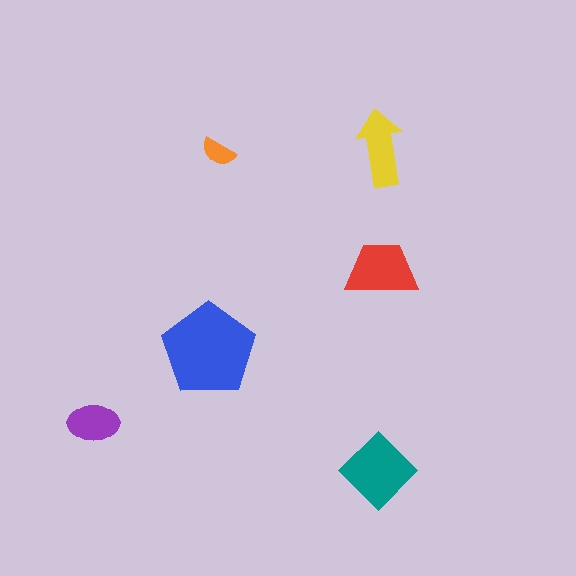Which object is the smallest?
The orange semicircle.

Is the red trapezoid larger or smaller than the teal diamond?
Smaller.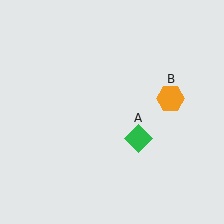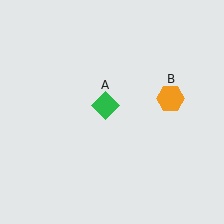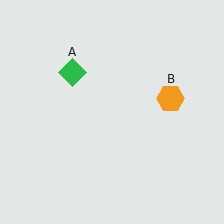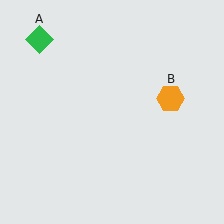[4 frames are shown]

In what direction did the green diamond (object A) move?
The green diamond (object A) moved up and to the left.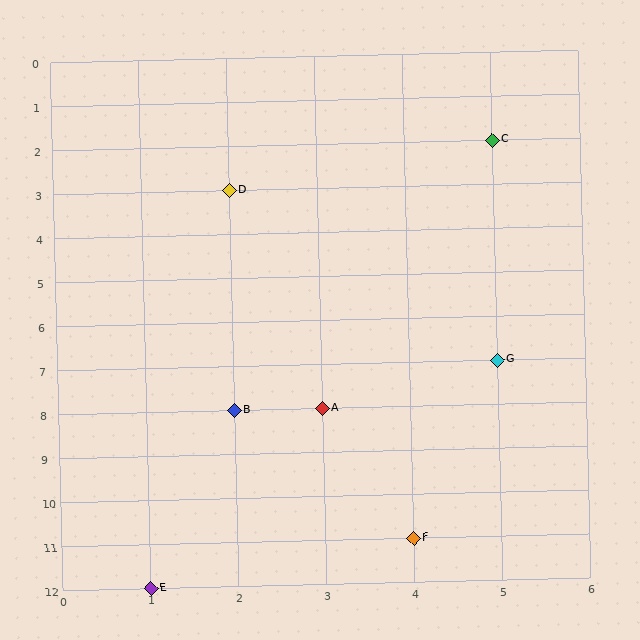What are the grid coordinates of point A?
Point A is at grid coordinates (3, 8).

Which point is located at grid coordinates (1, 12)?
Point E is at (1, 12).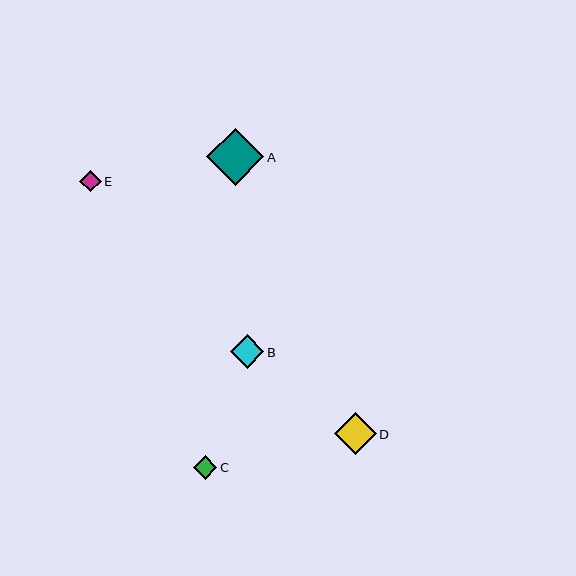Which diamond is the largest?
Diamond A is the largest with a size of approximately 57 pixels.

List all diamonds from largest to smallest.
From largest to smallest: A, D, B, C, E.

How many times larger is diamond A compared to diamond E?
Diamond A is approximately 2.7 times the size of diamond E.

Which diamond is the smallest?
Diamond E is the smallest with a size of approximately 21 pixels.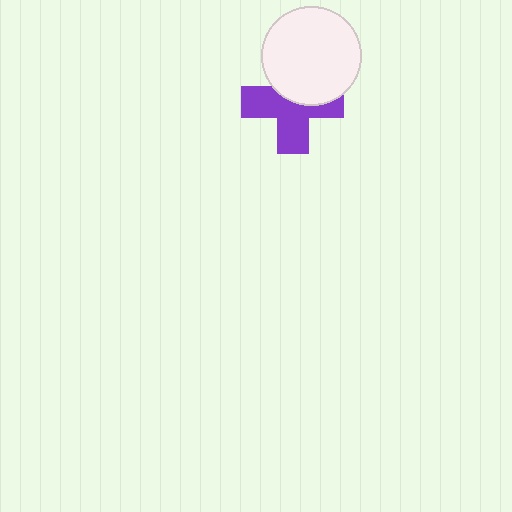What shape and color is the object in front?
The object in front is a white circle.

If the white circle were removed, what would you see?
You would see the complete purple cross.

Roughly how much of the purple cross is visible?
About half of it is visible (roughly 59%).